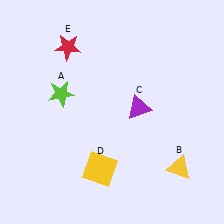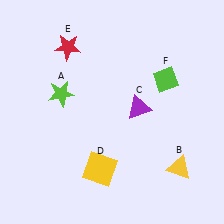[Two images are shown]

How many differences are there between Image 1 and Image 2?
There is 1 difference between the two images.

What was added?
A lime diamond (F) was added in Image 2.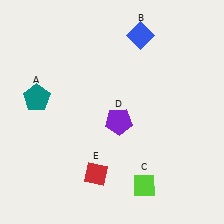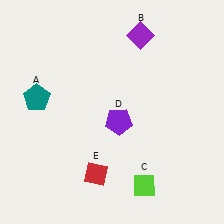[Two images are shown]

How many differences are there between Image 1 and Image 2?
There is 1 difference between the two images.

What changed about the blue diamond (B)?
In Image 1, B is blue. In Image 2, it changed to purple.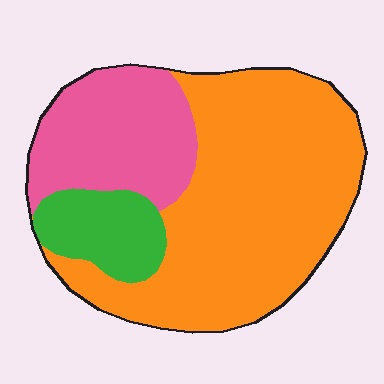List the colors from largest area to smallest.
From largest to smallest: orange, pink, green.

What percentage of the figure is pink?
Pink covers around 25% of the figure.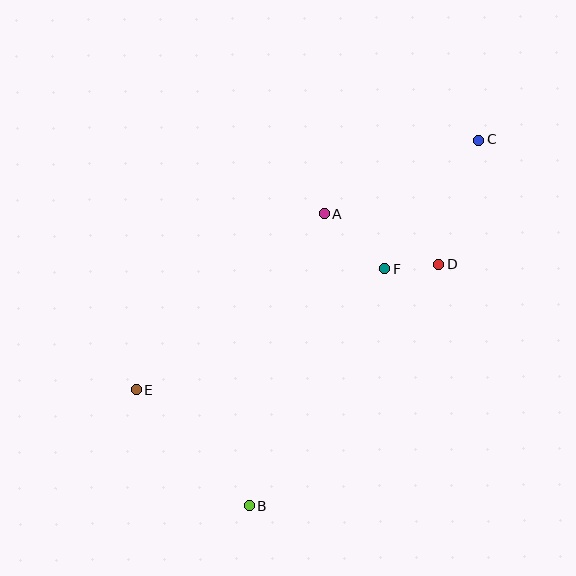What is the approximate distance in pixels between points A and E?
The distance between A and E is approximately 258 pixels.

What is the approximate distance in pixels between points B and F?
The distance between B and F is approximately 273 pixels.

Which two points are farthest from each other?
Points B and C are farthest from each other.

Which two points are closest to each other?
Points D and F are closest to each other.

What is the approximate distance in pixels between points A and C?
The distance between A and C is approximately 171 pixels.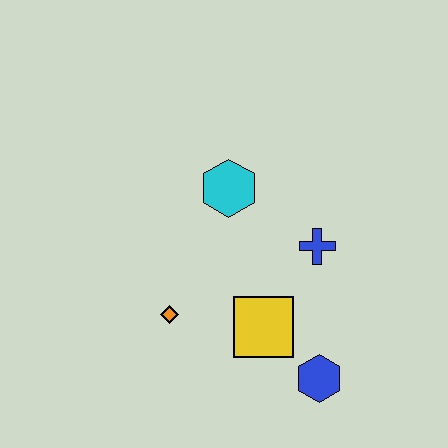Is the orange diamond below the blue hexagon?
No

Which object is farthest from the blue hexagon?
The cyan hexagon is farthest from the blue hexagon.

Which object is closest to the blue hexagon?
The yellow square is closest to the blue hexagon.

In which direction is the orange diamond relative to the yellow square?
The orange diamond is to the left of the yellow square.